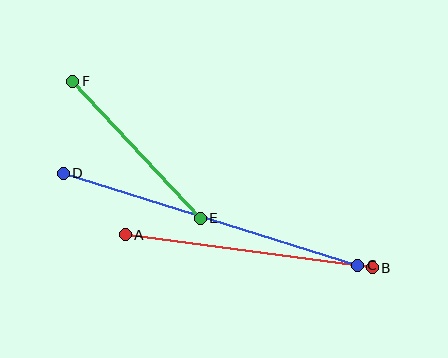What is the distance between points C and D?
The distance is approximately 309 pixels.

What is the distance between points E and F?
The distance is approximately 187 pixels.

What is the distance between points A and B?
The distance is approximately 249 pixels.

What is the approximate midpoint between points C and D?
The midpoint is at approximately (210, 219) pixels.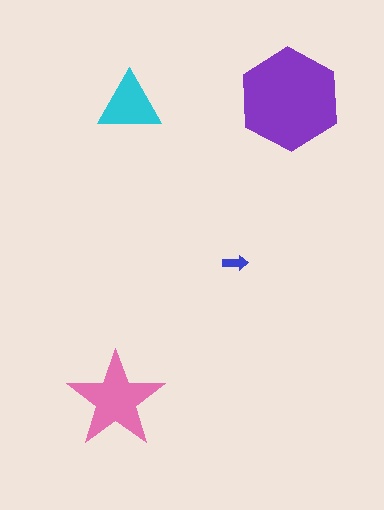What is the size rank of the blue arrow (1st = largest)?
4th.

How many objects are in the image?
There are 4 objects in the image.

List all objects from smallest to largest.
The blue arrow, the cyan triangle, the pink star, the purple hexagon.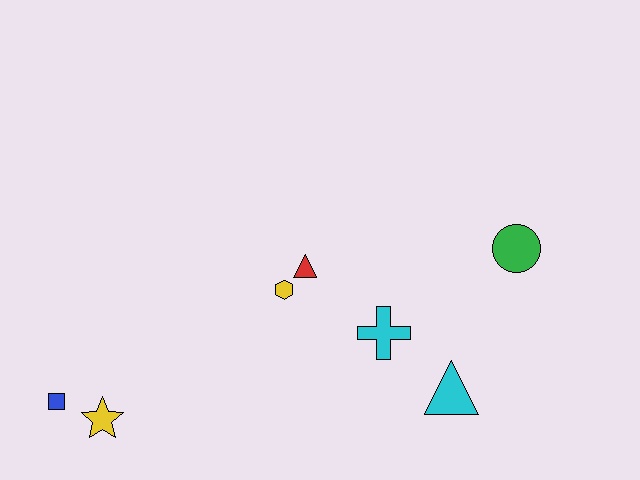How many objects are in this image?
There are 7 objects.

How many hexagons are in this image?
There is 1 hexagon.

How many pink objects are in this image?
There are no pink objects.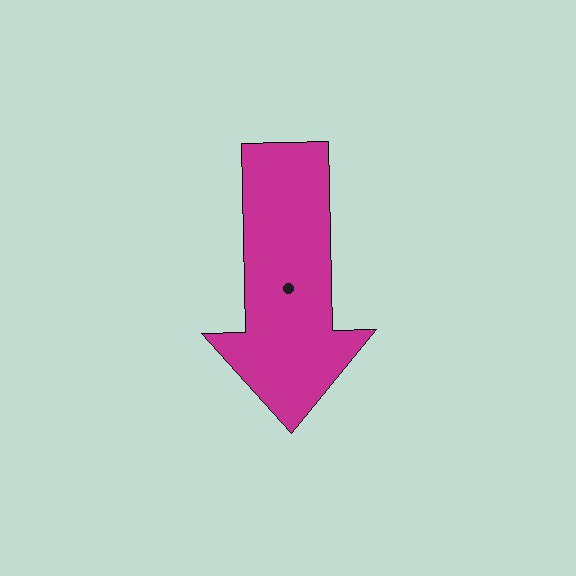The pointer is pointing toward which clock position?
Roughly 6 o'clock.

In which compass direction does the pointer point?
South.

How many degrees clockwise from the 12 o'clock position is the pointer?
Approximately 179 degrees.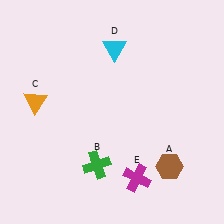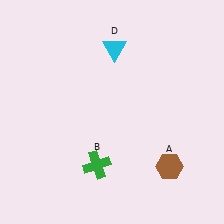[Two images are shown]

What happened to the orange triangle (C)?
The orange triangle (C) was removed in Image 2. It was in the top-left area of Image 1.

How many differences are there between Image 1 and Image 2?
There are 2 differences between the two images.